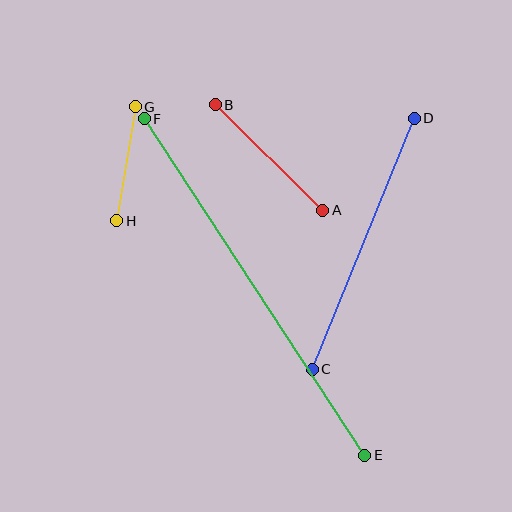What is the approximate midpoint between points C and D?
The midpoint is at approximately (363, 244) pixels.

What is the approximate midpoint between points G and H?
The midpoint is at approximately (126, 164) pixels.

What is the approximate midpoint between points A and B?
The midpoint is at approximately (269, 157) pixels.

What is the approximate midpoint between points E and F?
The midpoint is at approximately (254, 287) pixels.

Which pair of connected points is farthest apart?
Points E and F are farthest apart.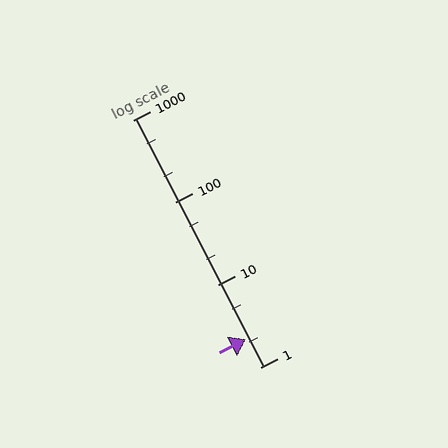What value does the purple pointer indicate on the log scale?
The pointer indicates approximately 2.2.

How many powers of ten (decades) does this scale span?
The scale spans 3 decades, from 1 to 1000.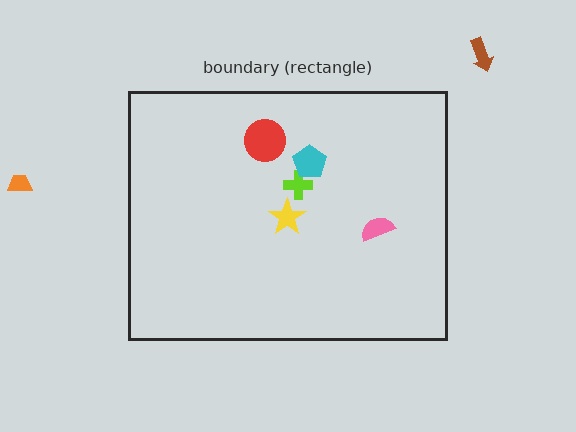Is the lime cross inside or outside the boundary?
Inside.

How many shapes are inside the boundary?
5 inside, 2 outside.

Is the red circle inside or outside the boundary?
Inside.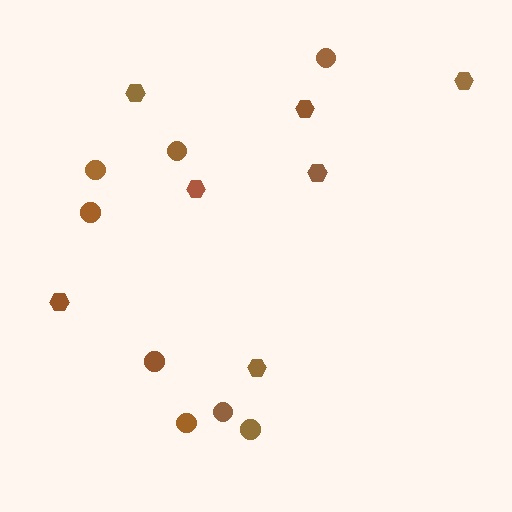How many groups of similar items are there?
There are 2 groups: one group of hexagons (7) and one group of circles (8).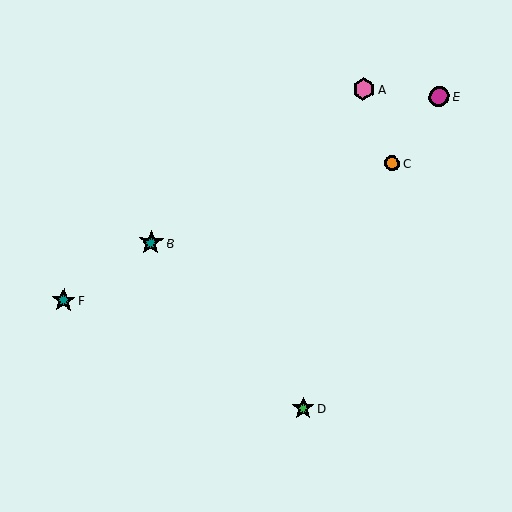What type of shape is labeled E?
Shape E is a magenta circle.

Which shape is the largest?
The teal star (labeled B) is the largest.